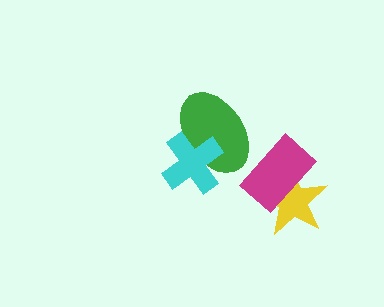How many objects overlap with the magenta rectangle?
1 object overlaps with the magenta rectangle.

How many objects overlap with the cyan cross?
1 object overlaps with the cyan cross.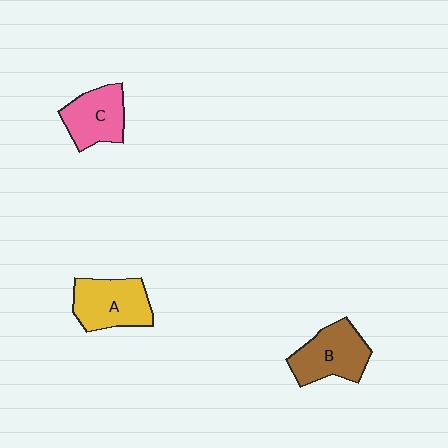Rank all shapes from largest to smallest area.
From largest to smallest: A (yellow), B (brown), C (pink).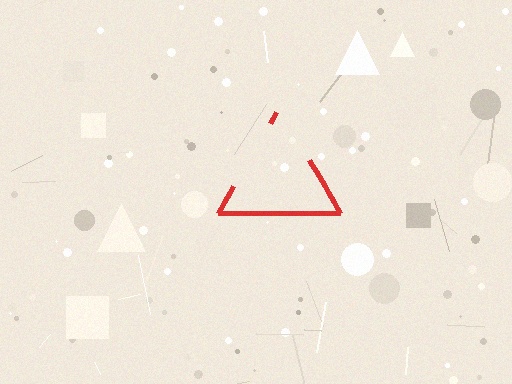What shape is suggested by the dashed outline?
The dashed outline suggests a triangle.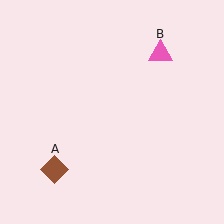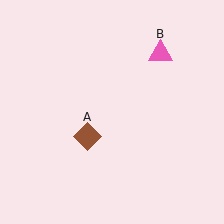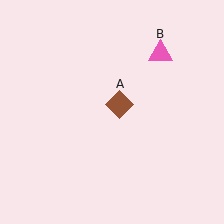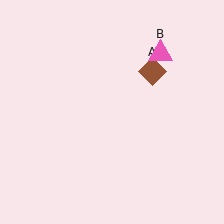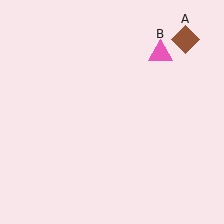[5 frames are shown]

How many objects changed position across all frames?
1 object changed position: brown diamond (object A).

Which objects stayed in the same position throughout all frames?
Pink triangle (object B) remained stationary.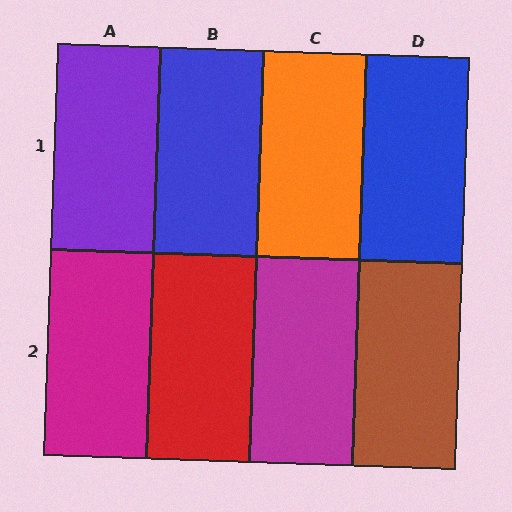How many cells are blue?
2 cells are blue.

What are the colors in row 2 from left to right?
Magenta, red, magenta, brown.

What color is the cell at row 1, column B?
Blue.